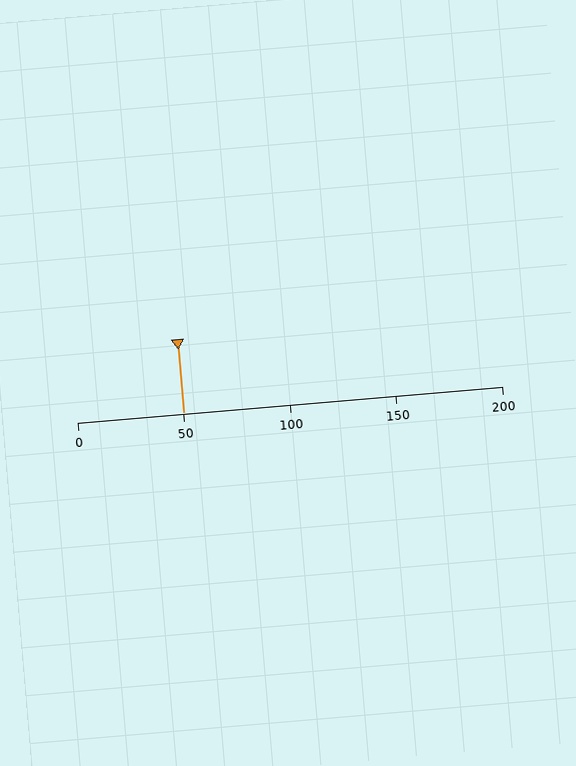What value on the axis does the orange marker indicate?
The marker indicates approximately 50.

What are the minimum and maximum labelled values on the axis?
The axis runs from 0 to 200.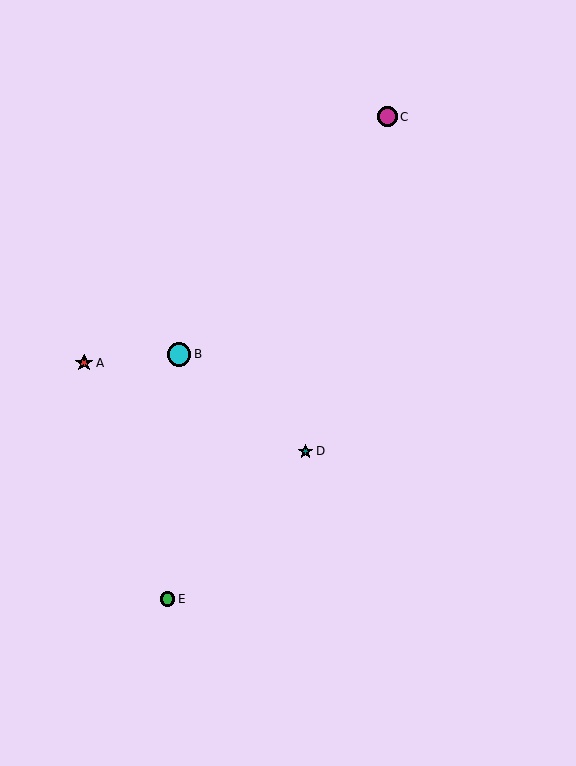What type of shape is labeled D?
Shape D is a teal star.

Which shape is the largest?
The cyan circle (labeled B) is the largest.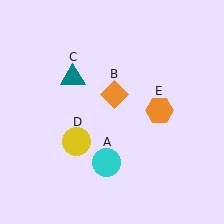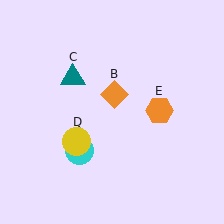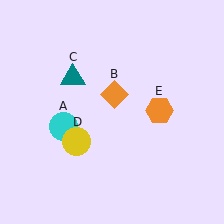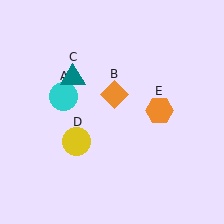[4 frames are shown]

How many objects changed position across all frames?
1 object changed position: cyan circle (object A).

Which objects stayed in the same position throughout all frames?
Orange diamond (object B) and teal triangle (object C) and yellow circle (object D) and orange hexagon (object E) remained stationary.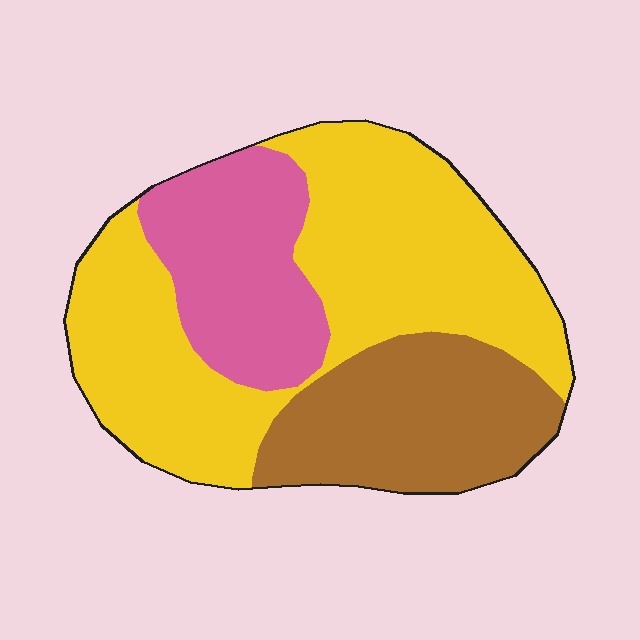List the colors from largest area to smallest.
From largest to smallest: yellow, brown, pink.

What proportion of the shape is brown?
Brown covers around 25% of the shape.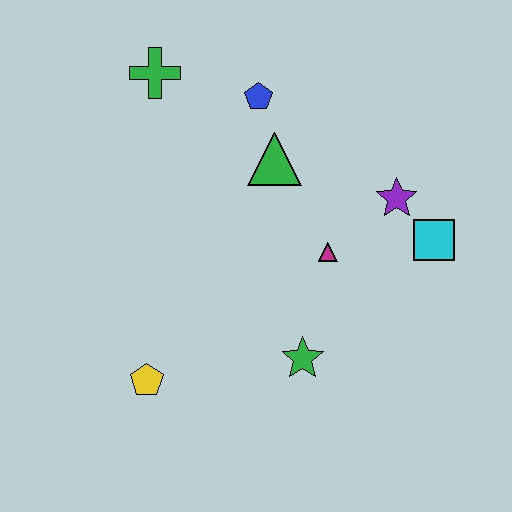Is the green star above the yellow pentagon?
Yes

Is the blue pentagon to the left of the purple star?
Yes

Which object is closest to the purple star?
The cyan square is closest to the purple star.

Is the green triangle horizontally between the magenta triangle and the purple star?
No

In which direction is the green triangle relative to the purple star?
The green triangle is to the left of the purple star.